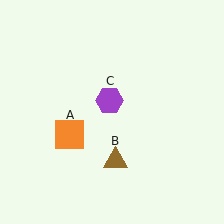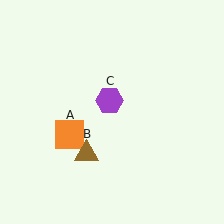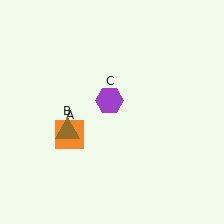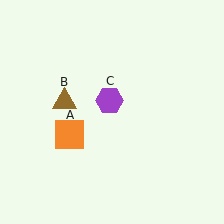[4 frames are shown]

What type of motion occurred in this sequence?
The brown triangle (object B) rotated clockwise around the center of the scene.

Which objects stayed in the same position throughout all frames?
Orange square (object A) and purple hexagon (object C) remained stationary.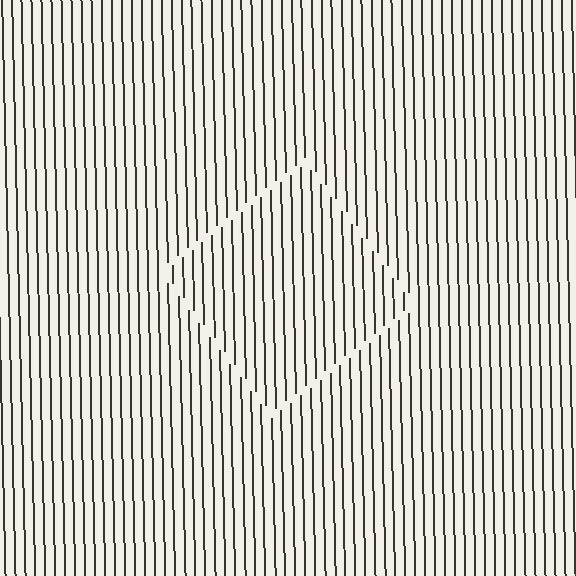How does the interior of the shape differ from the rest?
The interior of the shape contains the same grating, shifted by half a period — the contour is defined by the phase discontinuity where line-ends from the inner and outer gratings abut.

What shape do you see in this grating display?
An illusory square. The interior of the shape contains the same grating, shifted by half a period — the contour is defined by the phase discontinuity where line-ends from the inner and outer gratings abut.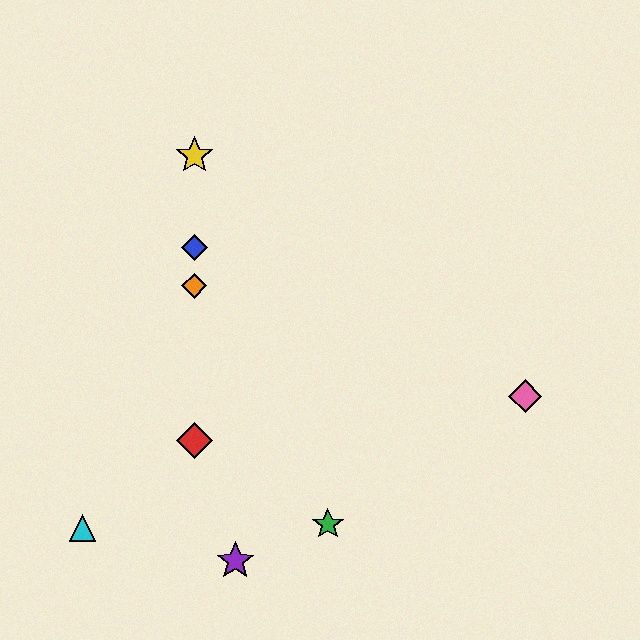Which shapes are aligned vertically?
The red diamond, the blue diamond, the yellow star, the orange diamond are aligned vertically.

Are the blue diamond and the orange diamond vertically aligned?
Yes, both are at x≈194.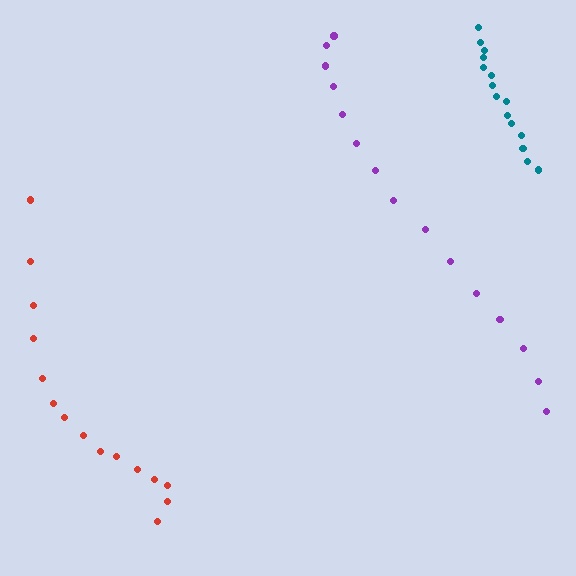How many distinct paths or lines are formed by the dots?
There are 3 distinct paths.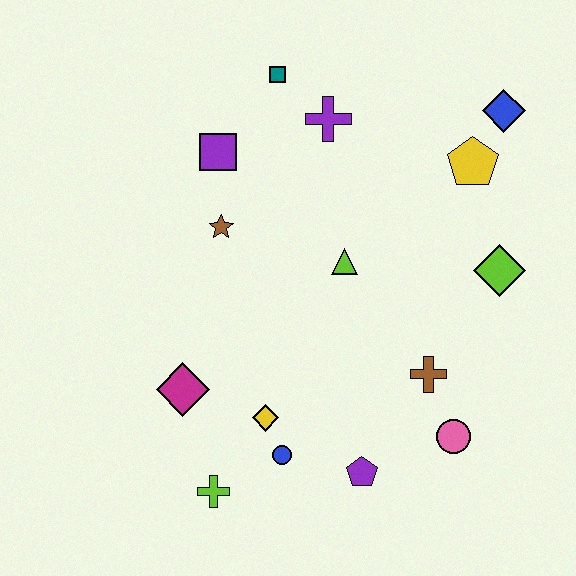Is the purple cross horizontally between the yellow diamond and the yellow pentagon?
Yes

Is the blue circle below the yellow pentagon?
Yes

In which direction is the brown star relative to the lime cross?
The brown star is above the lime cross.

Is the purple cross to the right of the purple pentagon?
No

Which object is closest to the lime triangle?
The brown star is closest to the lime triangle.